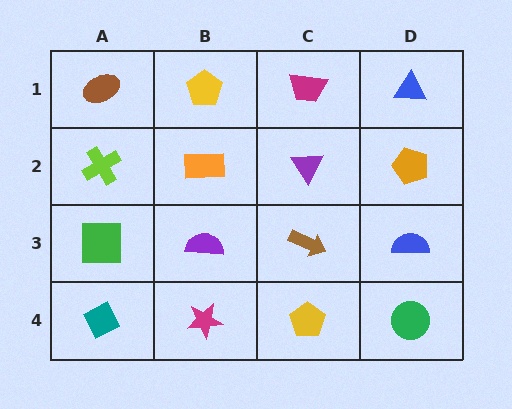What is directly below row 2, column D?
A blue semicircle.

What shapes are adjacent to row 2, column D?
A blue triangle (row 1, column D), a blue semicircle (row 3, column D), a purple triangle (row 2, column C).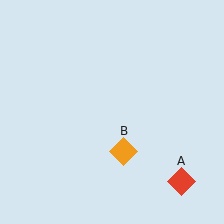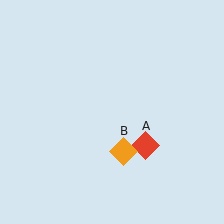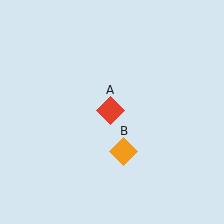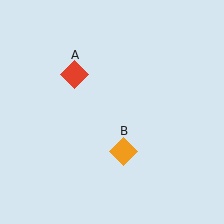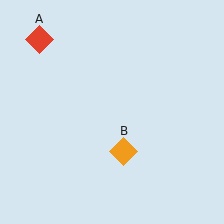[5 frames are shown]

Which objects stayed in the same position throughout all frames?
Orange diamond (object B) remained stationary.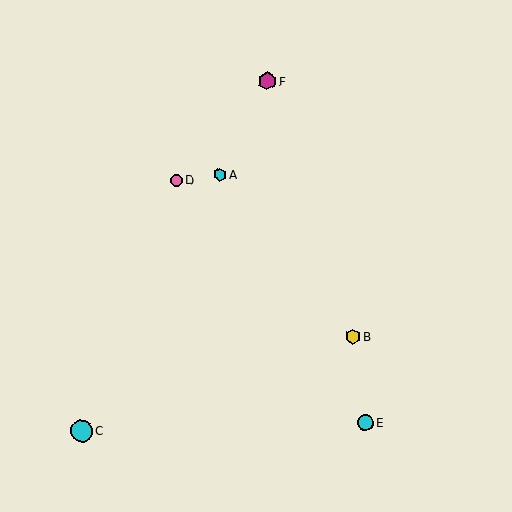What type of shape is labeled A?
Shape A is a cyan hexagon.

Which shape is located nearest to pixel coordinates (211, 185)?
The cyan hexagon (labeled A) at (220, 175) is nearest to that location.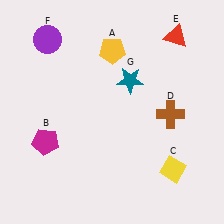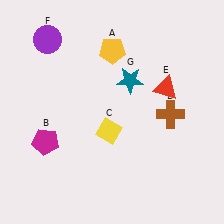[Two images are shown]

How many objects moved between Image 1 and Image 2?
2 objects moved between the two images.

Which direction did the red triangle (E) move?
The red triangle (E) moved down.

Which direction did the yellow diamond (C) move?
The yellow diamond (C) moved left.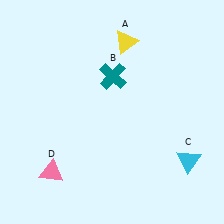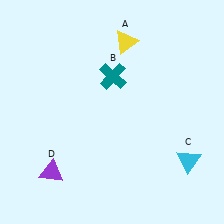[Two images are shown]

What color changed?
The triangle (D) changed from pink in Image 1 to purple in Image 2.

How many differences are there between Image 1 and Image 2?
There is 1 difference between the two images.